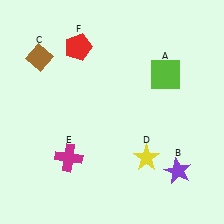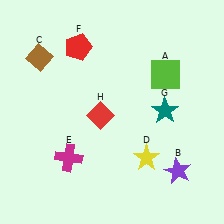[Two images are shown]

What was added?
A teal star (G), a red diamond (H) were added in Image 2.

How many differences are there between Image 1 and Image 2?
There are 2 differences between the two images.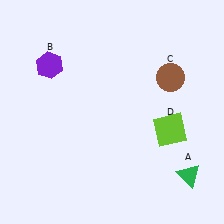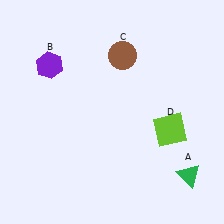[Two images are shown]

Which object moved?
The brown circle (C) moved left.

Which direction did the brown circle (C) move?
The brown circle (C) moved left.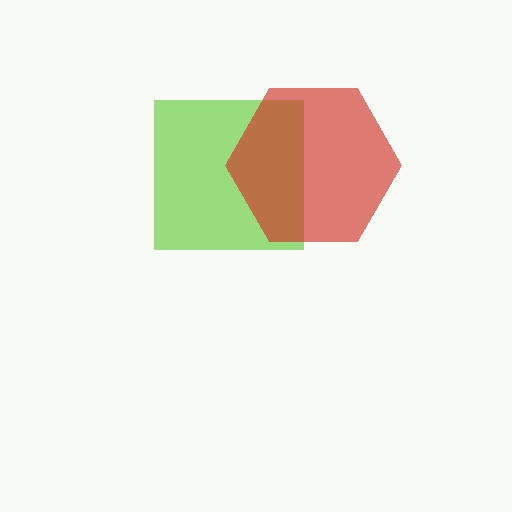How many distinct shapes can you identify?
There are 2 distinct shapes: a lime square, a red hexagon.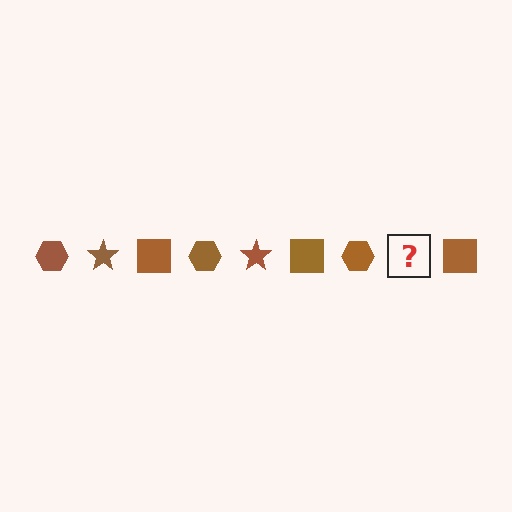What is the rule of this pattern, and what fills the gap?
The rule is that the pattern cycles through hexagon, star, square shapes in brown. The gap should be filled with a brown star.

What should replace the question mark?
The question mark should be replaced with a brown star.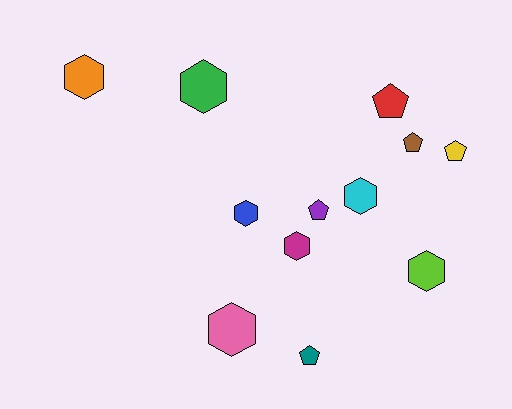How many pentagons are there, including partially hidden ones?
There are 5 pentagons.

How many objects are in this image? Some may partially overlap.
There are 12 objects.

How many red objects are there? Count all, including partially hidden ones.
There is 1 red object.